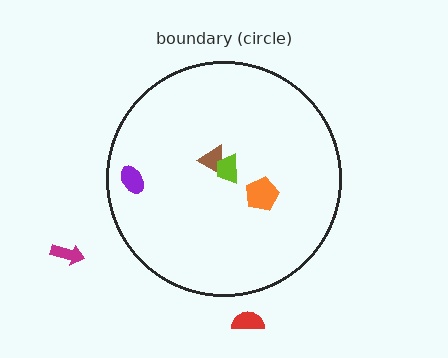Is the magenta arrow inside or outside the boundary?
Outside.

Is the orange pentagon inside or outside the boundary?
Inside.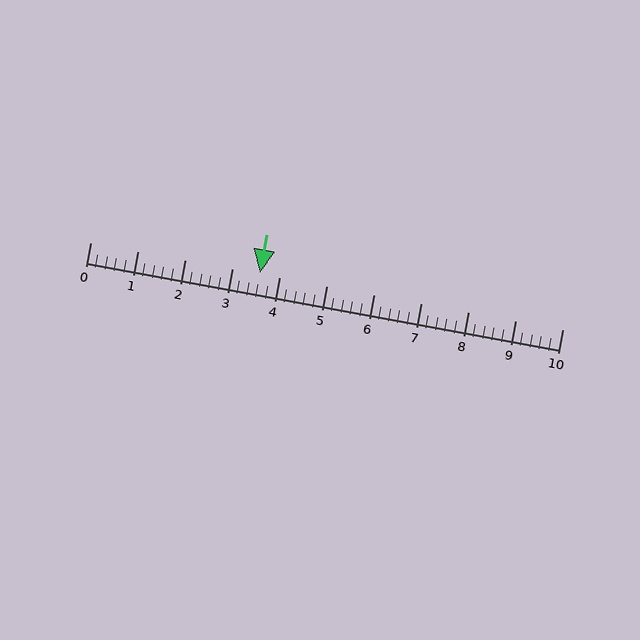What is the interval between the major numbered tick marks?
The major tick marks are spaced 1 units apart.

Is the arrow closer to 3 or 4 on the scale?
The arrow is closer to 4.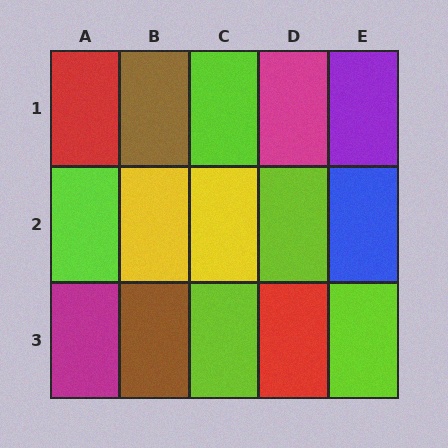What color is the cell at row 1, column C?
Lime.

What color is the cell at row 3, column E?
Lime.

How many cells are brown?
2 cells are brown.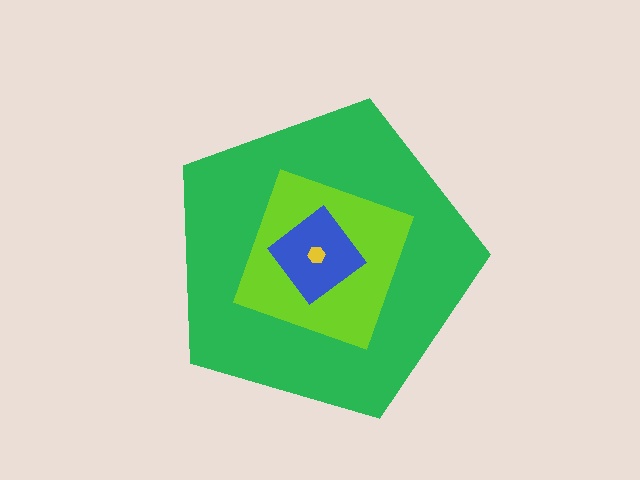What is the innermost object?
The yellow hexagon.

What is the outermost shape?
The green pentagon.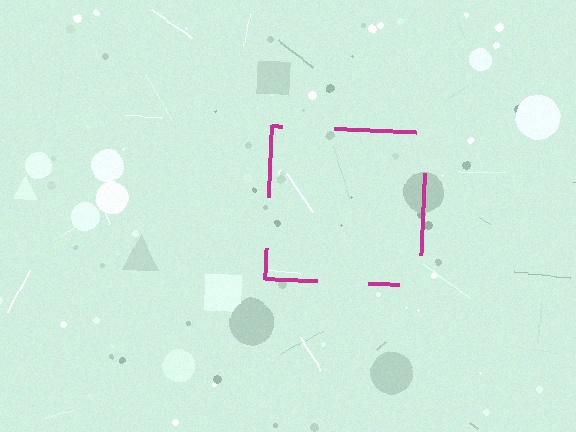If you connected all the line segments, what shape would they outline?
They would outline a square.